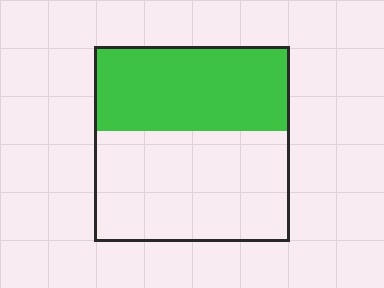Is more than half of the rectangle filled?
No.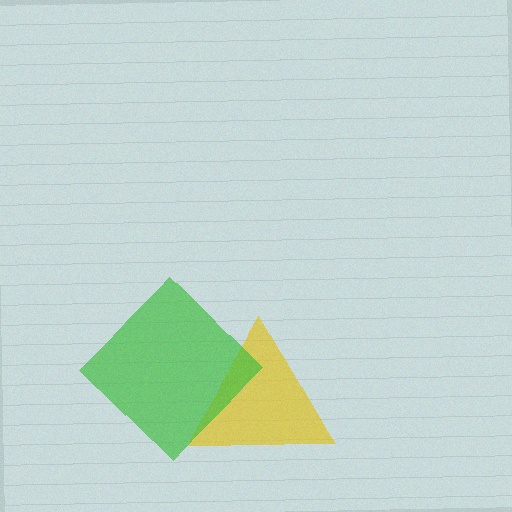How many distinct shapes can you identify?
There are 2 distinct shapes: a yellow triangle, a green diamond.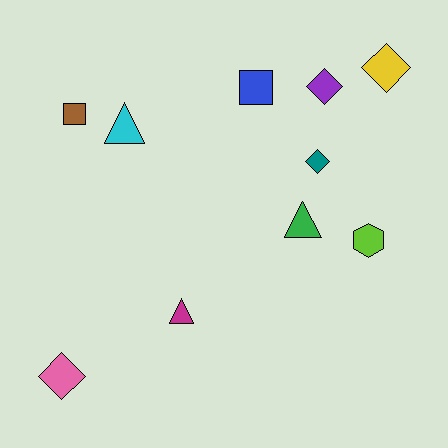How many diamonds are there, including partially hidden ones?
There are 4 diamonds.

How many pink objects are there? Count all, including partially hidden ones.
There is 1 pink object.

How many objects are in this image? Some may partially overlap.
There are 10 objects.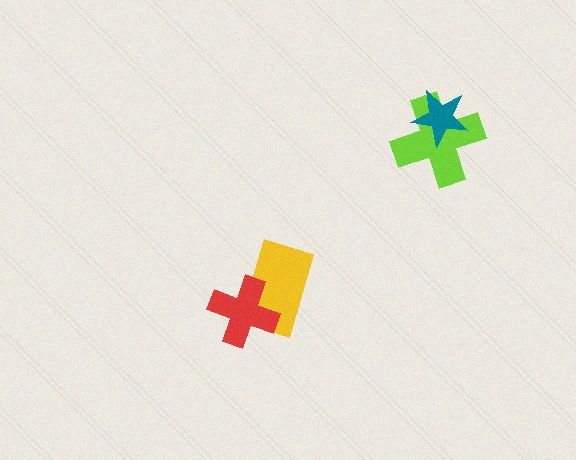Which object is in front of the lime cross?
The teal star is in front of the lime cross.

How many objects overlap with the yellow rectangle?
1 object overlaps with the yellow rectangle.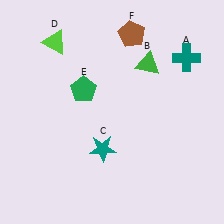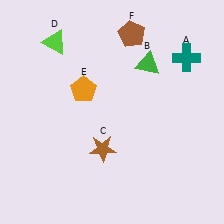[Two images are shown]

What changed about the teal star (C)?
In Image 1, C is teal. In Image 2, it changed to brown.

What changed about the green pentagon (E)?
In Image 1, E is green. In Image 2, it changed to orange.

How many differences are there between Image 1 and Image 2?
There are 2 differences between the two images.